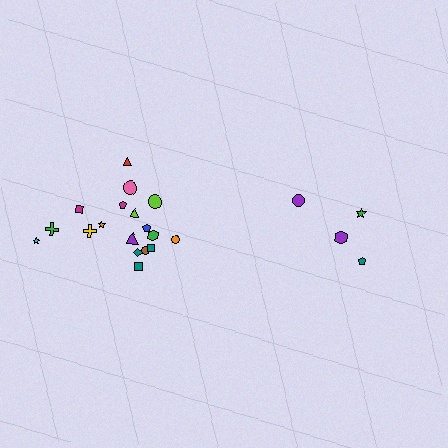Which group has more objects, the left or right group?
The left group.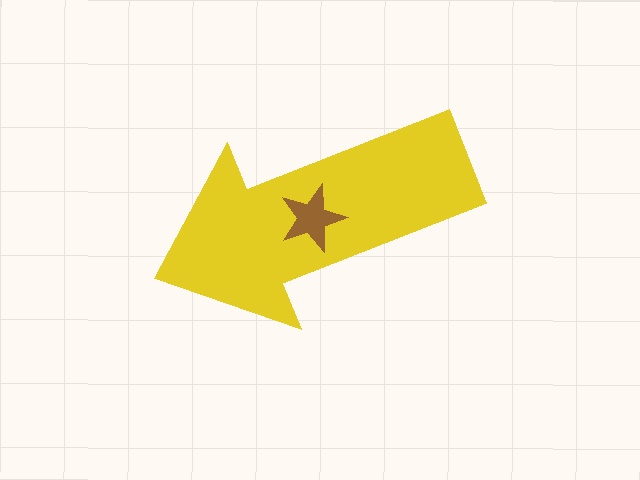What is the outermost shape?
The yellow arrow.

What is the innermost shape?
The brown star.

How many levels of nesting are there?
2.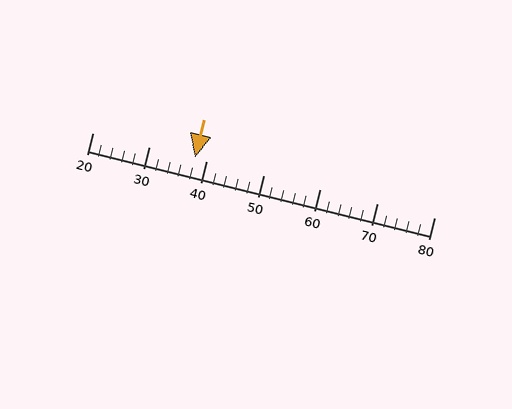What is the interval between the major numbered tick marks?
The major tick marks are spaced 10 units apart.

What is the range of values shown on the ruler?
The ruler shows values from 20 to 80.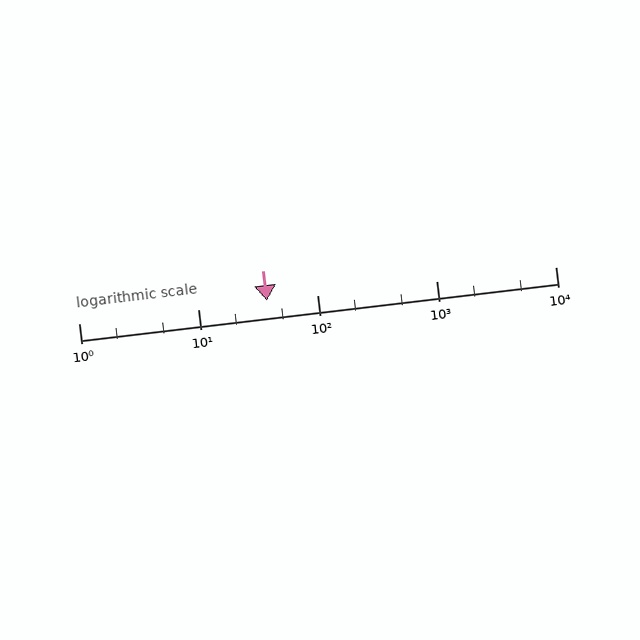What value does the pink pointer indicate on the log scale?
The pointer indicates approximately 38.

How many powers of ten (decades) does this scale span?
The scale spans 4 decades, from 1 to 10000.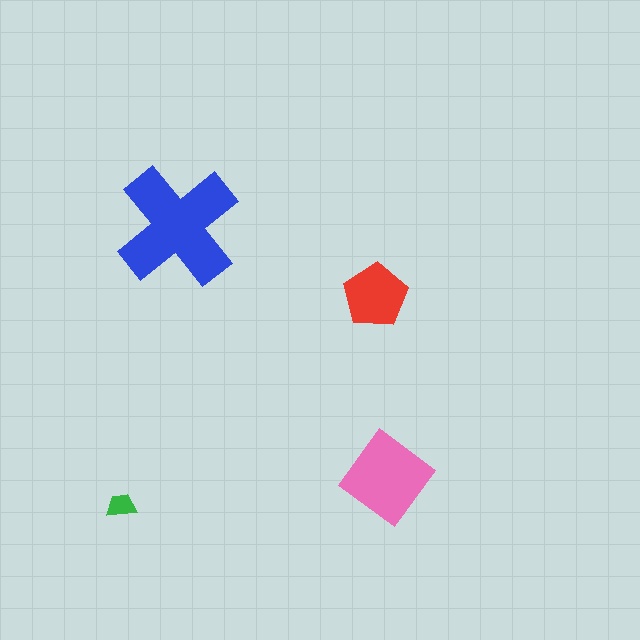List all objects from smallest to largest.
The green trapezoid, the red pentagon, the pink diamond, the blue cross.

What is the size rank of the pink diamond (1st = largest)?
2nd.